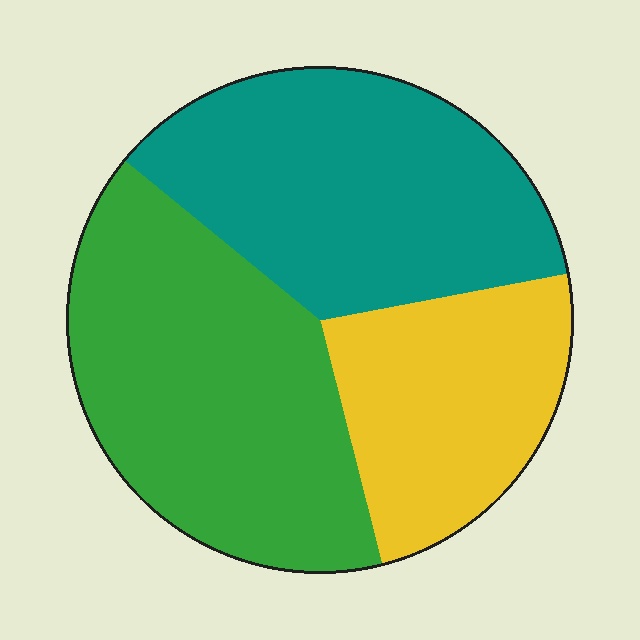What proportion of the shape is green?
Green takes up about two fifths (2/5) of the shape.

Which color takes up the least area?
Yellow, at roughly 25%.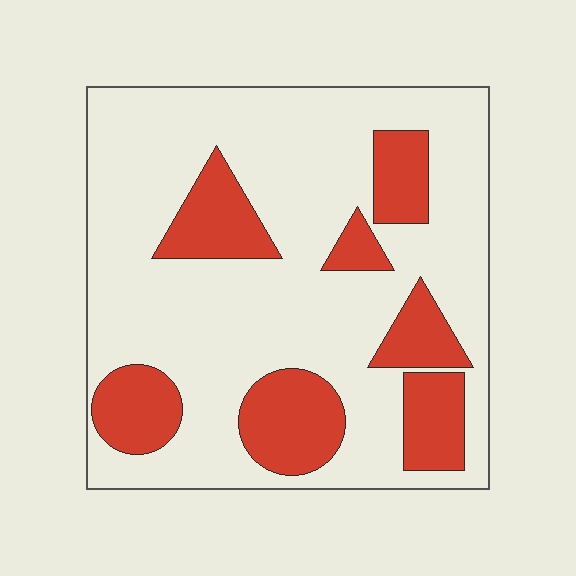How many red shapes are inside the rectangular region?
7.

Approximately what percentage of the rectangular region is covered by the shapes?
Approximately 25%.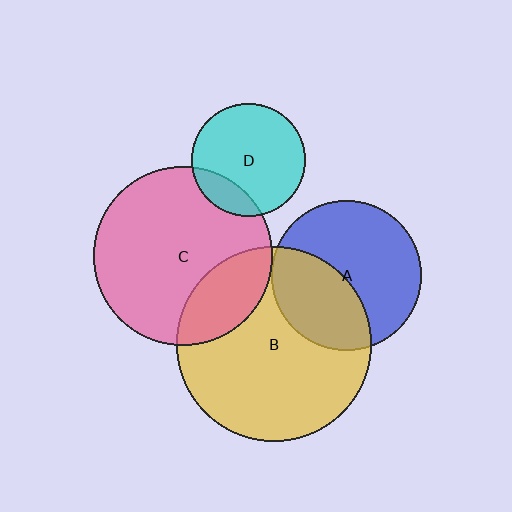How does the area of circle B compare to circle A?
Approximately 1.7 times.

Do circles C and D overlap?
Yes.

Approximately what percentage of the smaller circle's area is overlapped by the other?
Approximately 15%.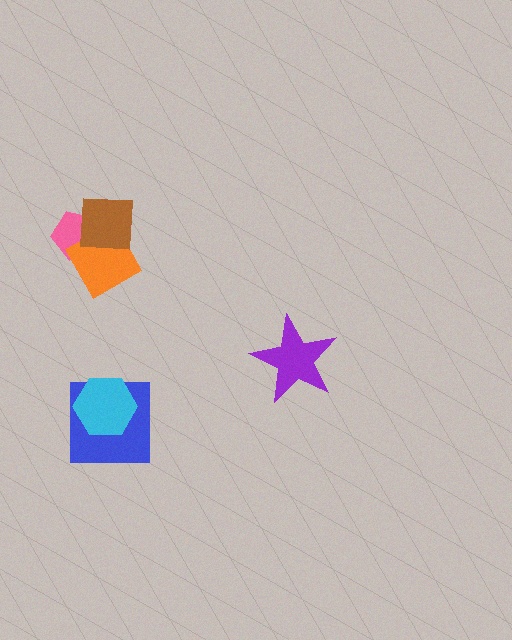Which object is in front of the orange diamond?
The brown square is in front of the orange diamond.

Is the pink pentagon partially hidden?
Yes, it is partially covered by another shape.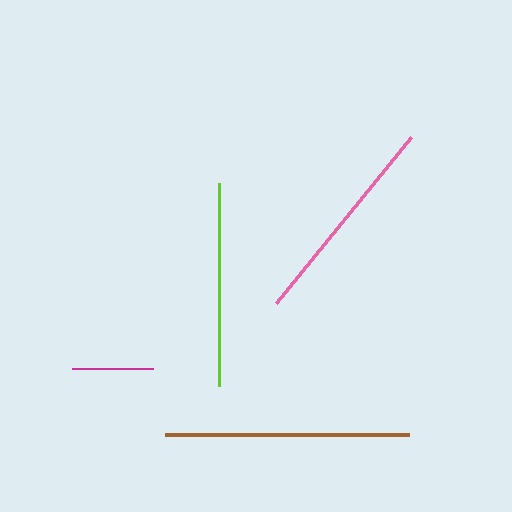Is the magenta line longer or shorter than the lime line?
The lime line is longer than the magenta line.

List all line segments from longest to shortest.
From longest to shortest: brown, pink, lime, magenta.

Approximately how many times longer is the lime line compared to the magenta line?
The lime line is approximately 2.5 times the length of the magenta line.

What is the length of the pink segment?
The pink segment is approximately 214 pixels long.